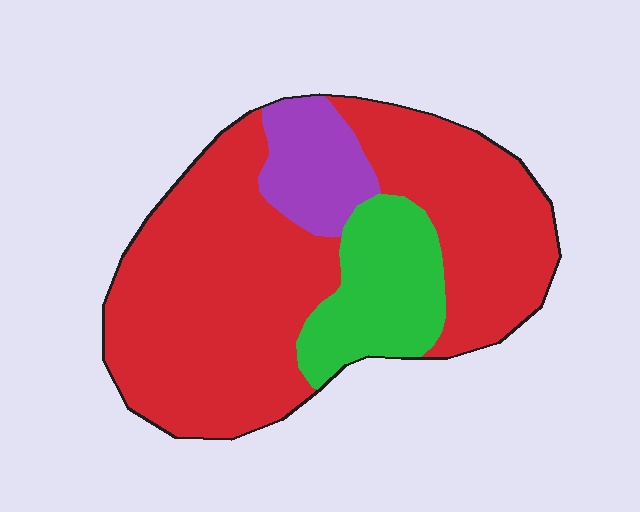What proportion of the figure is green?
Green covers 17% of the figure.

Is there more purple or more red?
Red.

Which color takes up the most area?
Red, at roughly 70%.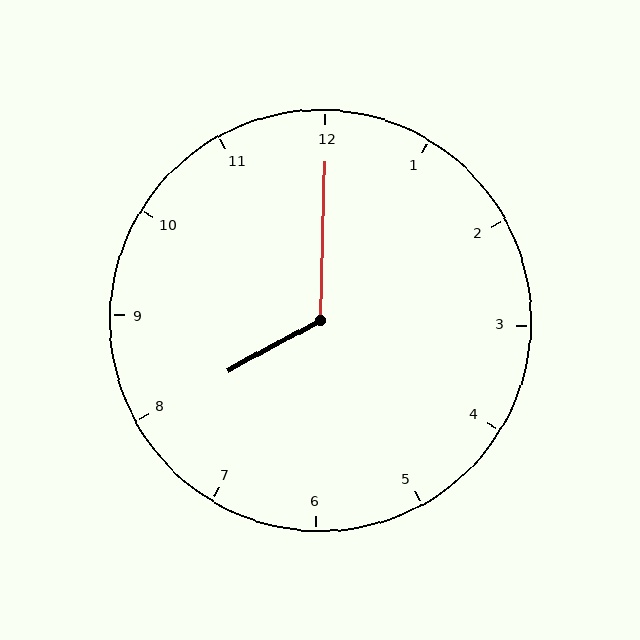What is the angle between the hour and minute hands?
Approximately 120 degrees.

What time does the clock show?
8:00.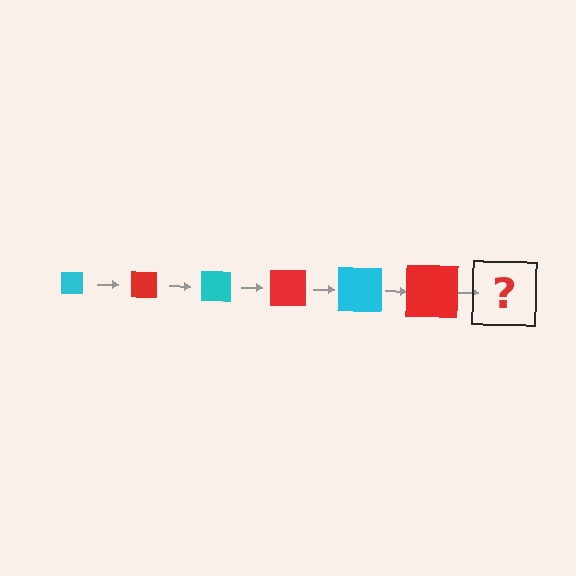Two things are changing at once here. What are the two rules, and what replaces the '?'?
The two rules are that the square grows larger each step and the color cycles through cyan and red. The '?' should be a cyan square, larger than the previous one.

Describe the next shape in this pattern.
It should be a cyan square, larger than the previous one.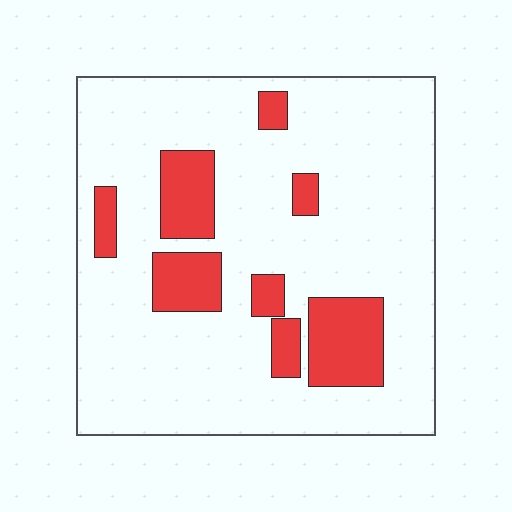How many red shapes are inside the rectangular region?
8.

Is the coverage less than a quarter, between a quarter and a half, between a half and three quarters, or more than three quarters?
Less than a quarter.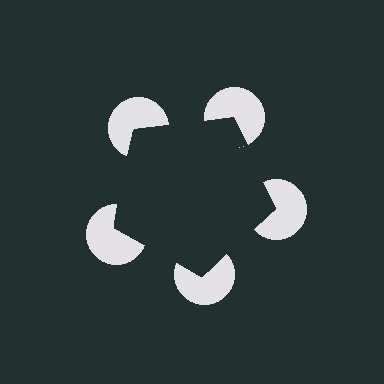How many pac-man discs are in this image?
There are 5 — one at each vertex of the illusory pentagon.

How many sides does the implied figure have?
5 sides.